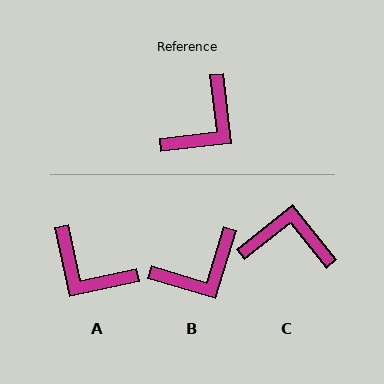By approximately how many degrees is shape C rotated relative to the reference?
Approximately 122 degrees counter-clockwise.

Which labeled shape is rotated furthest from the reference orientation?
C, about 122 degrees away.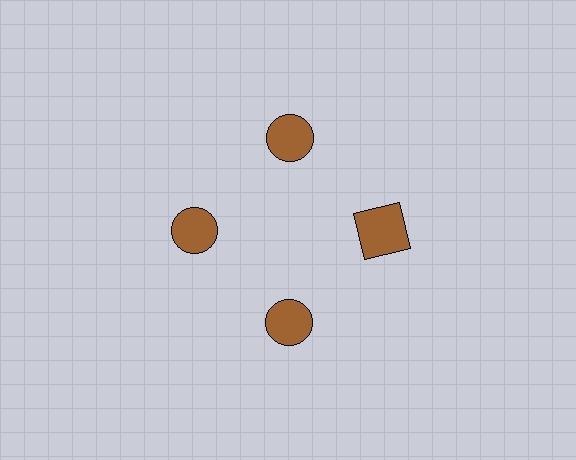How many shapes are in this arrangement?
There are 4 shapes arranged in a ring pattern.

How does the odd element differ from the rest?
It has a different shape: square instead of circle.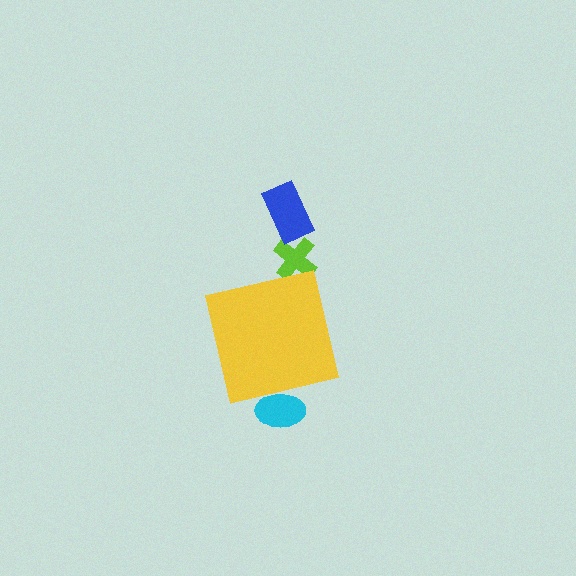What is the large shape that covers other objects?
A yellow square.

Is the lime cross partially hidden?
Yes, the lime cross is partially hidden behind the yellow square.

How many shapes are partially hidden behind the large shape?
2 shapes are partially hidden.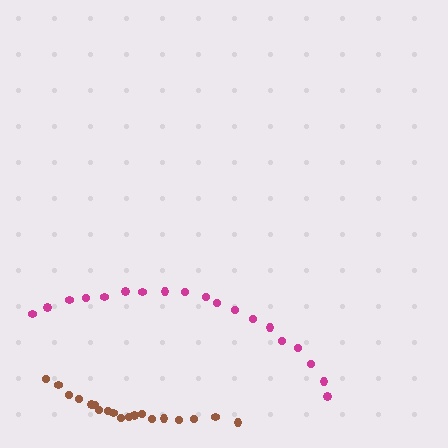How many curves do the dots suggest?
There are 2 distinct paths.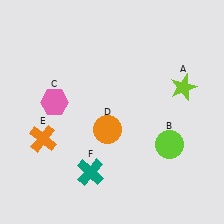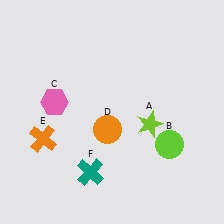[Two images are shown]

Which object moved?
The lime star (A) moved down.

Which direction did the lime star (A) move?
The lime star (A) moved down.